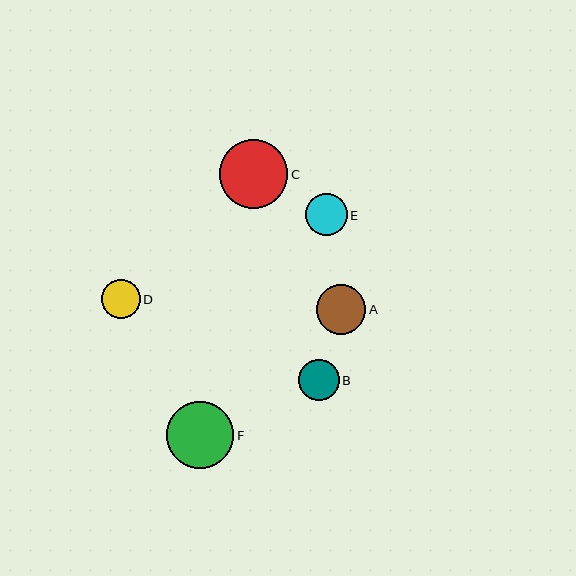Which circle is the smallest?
Circle D is the smallest with a size of approximately 39 pixels.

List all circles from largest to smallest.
From largest to smallest: C, F, A, E, B, D.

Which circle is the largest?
Circle C is the largest with a size of approximately 68 pixels.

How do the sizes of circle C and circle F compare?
Circle C and circle F are approximately the same size.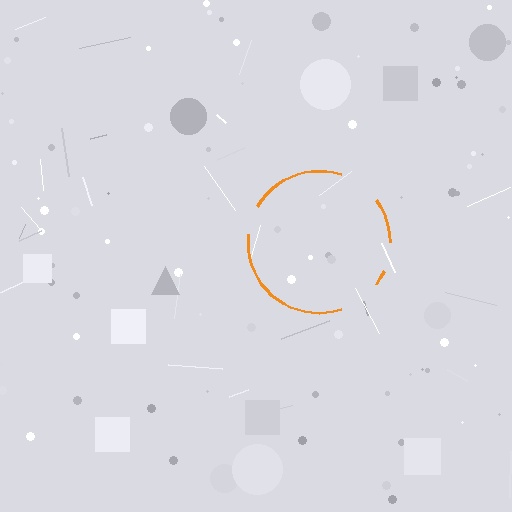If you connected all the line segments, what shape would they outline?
They would outline a circle.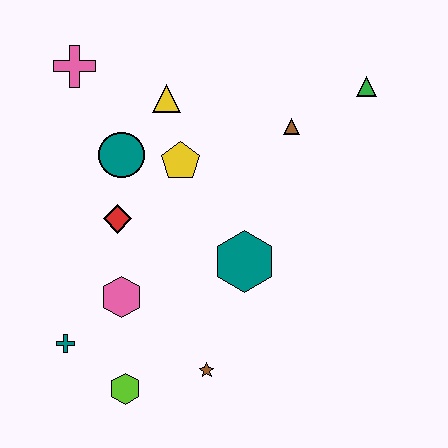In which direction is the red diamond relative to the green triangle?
The red diamond is to the left of the green triangle.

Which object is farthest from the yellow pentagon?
The lime hexagon is farthest from the yellow pentagon.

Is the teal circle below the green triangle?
Yes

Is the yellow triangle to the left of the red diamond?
No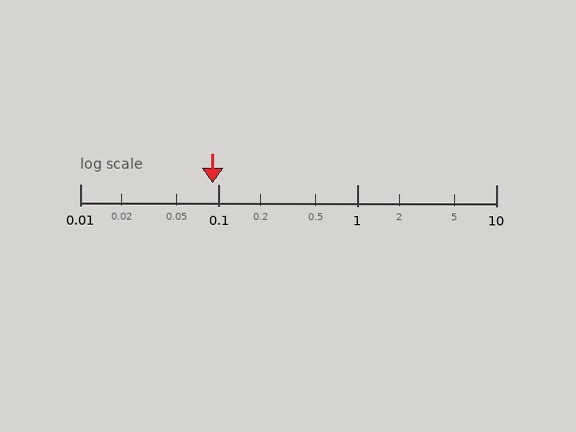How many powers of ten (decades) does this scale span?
The scale spans 3 decades, from 0.01 to 10.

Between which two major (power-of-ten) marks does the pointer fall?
The pointer is between 0.01 and 0.1.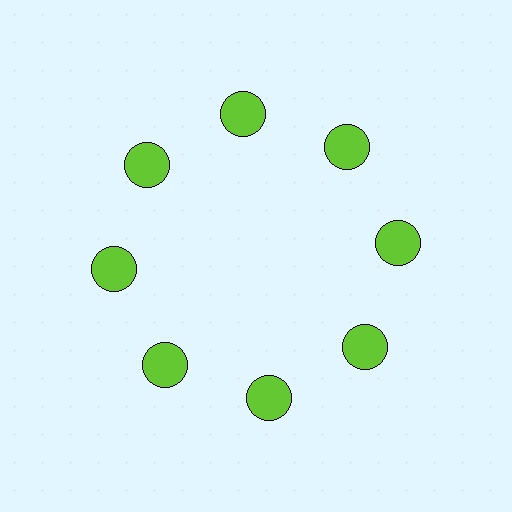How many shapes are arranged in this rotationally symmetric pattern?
There are 8 shapes, arranged in 8 groups of 1.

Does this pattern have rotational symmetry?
Yes, this pattern has 8-fold rotational symmetry. It looks the same after rotating 45 degrees around the center.